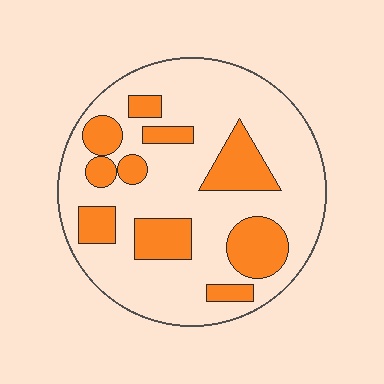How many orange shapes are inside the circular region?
10.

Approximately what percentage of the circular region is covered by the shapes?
Approximately 25%.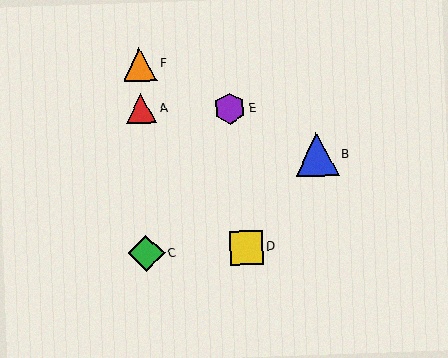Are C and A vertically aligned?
Yes, both are at x≈146.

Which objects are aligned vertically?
Objects A, C, F are aligned vertically.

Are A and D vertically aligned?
No, A is at x≈141 and D is at x≈246.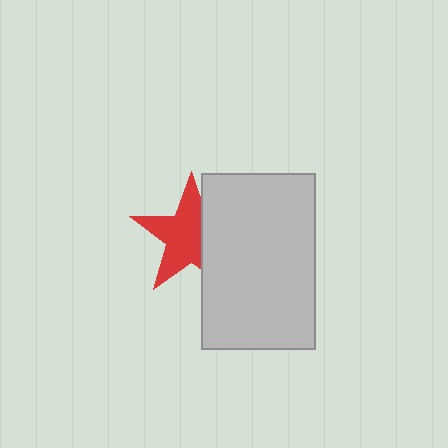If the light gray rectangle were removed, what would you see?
You would see the complete red star.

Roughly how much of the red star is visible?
Most of it is visible (roughly 66%).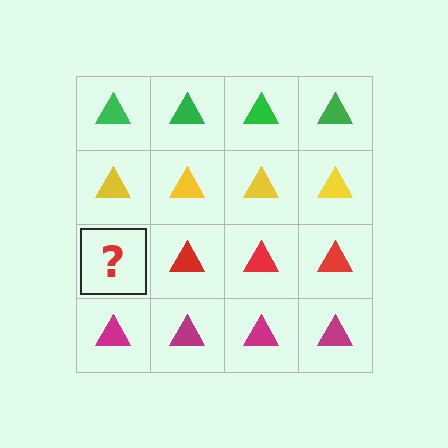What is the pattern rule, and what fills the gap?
The rule is that each row has a consistent color. The gap should be filled with a red triangle.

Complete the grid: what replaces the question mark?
The question mark should be replaced with a red triangle.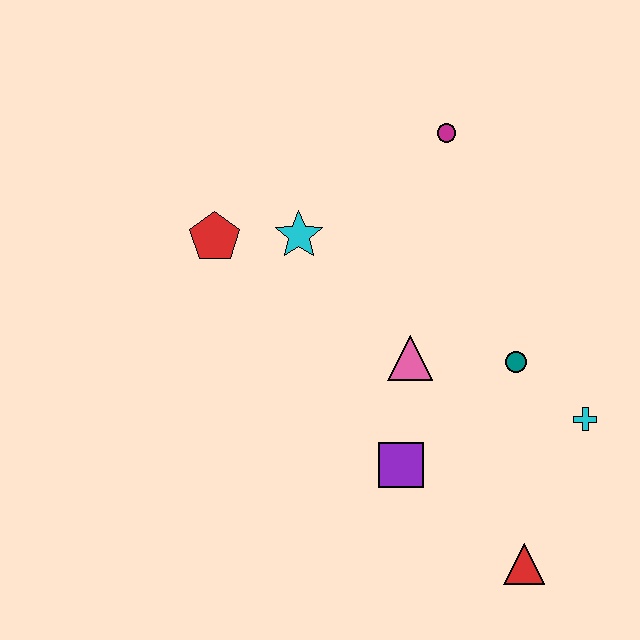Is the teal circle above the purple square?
Yes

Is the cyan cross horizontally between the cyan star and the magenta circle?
No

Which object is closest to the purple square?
The pink triangle is closest to the purple square.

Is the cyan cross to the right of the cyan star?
Yes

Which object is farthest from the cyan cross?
The red pentagon is farthest from the cyan cross.